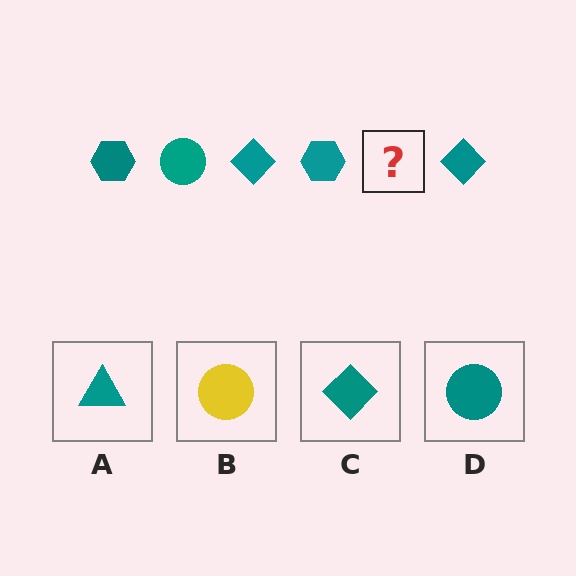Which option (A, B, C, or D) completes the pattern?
D.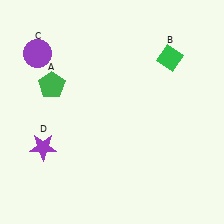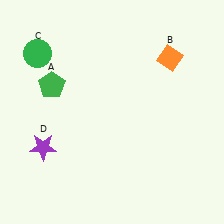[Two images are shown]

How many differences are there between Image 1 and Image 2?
There are 2 differences between the two images.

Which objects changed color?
B changed from green to orange. C changed from purple to green.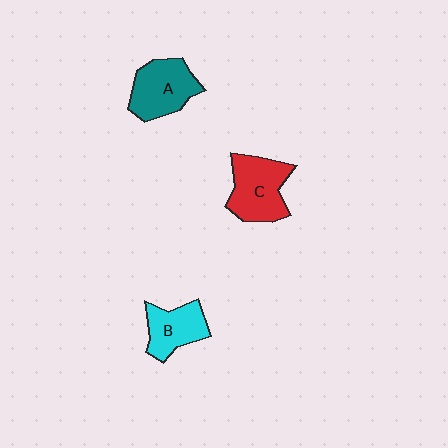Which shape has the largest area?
Shape C (red).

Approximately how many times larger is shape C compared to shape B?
Approximately 1.3 times.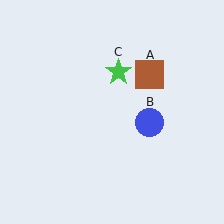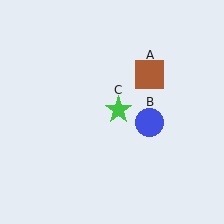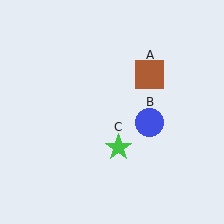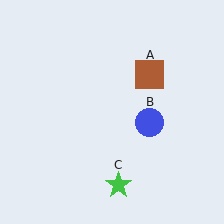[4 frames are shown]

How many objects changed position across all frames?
1 object changed position: green star (object C).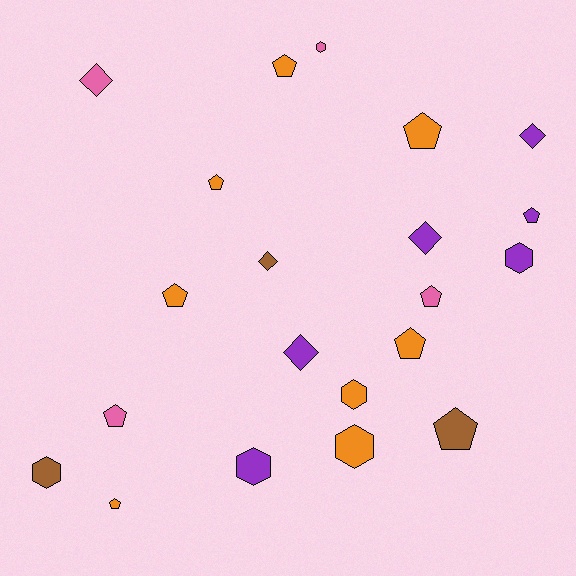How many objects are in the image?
There are 21 objects.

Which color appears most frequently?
Orange, with 8 objects.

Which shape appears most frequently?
Pentagon, with 10 objects.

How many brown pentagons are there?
There is 1 brown pentagon.